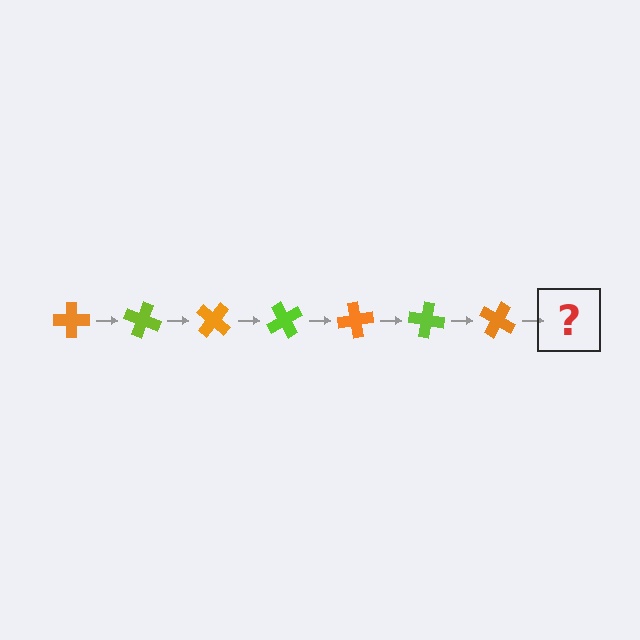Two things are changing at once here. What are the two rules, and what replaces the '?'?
The two rules are that it rotates 20 degrees each step and the color cycles through orange and lime. The '?' should be a lime cross, rotated 140 degrees from the start.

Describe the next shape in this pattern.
It should be a lime cross, rotated 140 degrees from the start.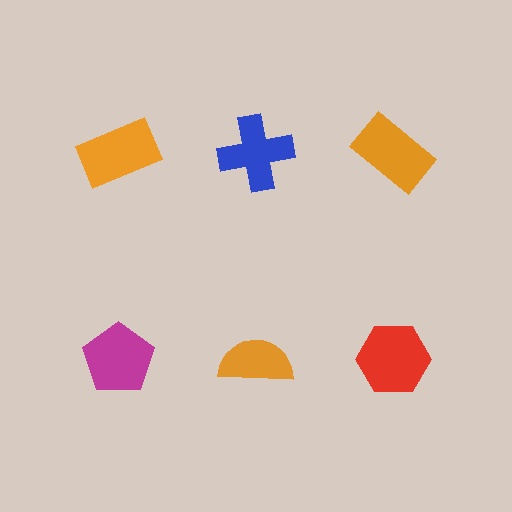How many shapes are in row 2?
3 shapes.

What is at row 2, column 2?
An orange semicircle.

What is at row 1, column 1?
An orange rectangle.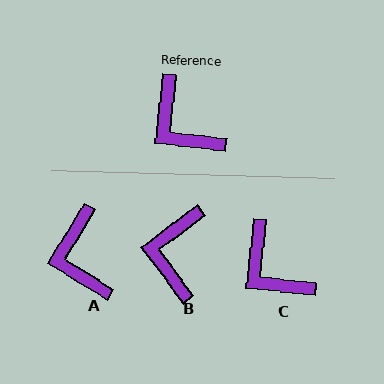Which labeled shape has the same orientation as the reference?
C.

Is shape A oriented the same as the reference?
No, it is off by about 25 degrees.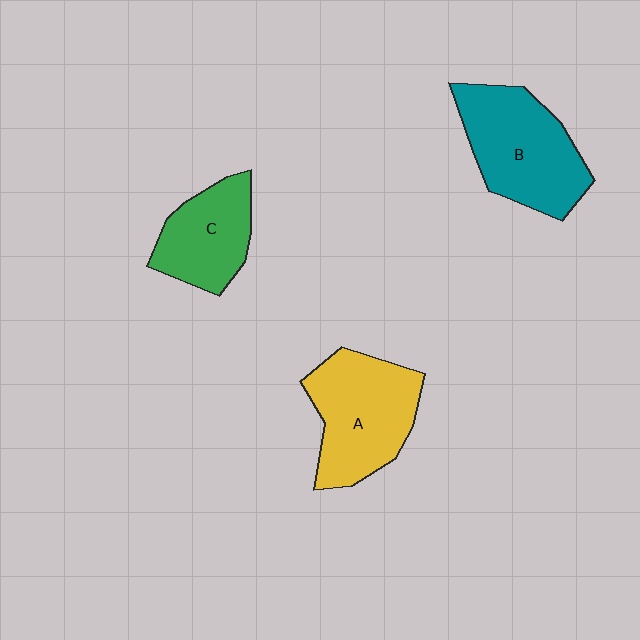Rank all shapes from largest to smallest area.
From largest to smallest: B (teal), A (yellow), C (green).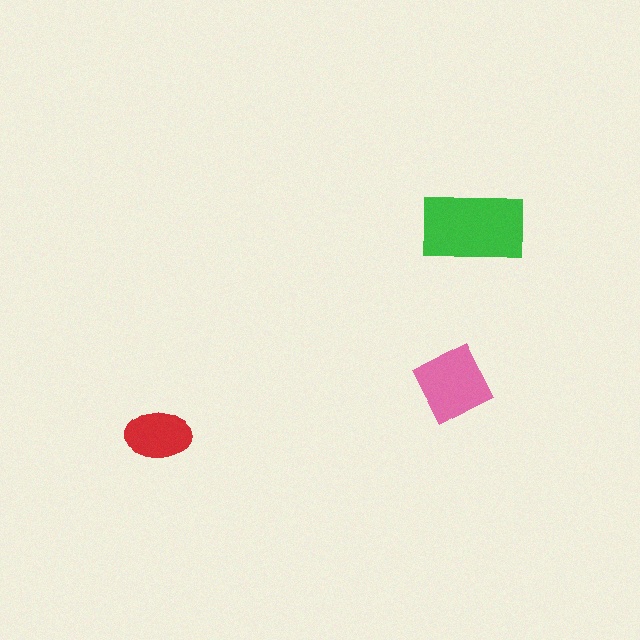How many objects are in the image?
There are 3 objects in the image.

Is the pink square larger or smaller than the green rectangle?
Smaller.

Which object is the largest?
The green rectangle.